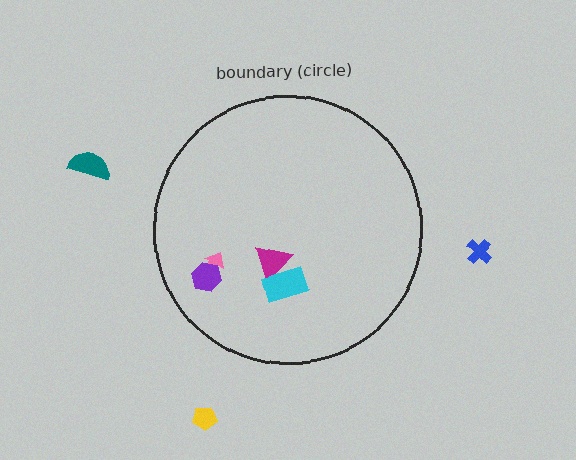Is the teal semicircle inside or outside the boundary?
Outside.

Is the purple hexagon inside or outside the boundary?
Inside.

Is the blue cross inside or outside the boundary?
Outside.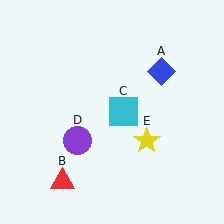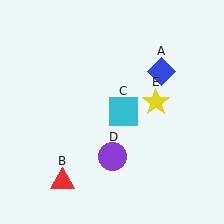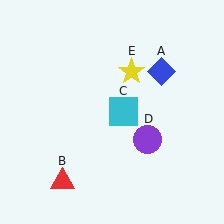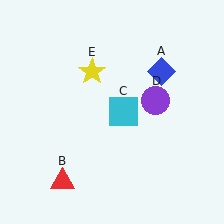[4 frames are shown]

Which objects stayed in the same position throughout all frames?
Blue diamond (object A) and red triangle (object B) and cyan square (object C) remained stationary.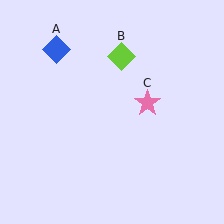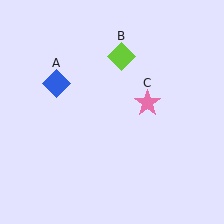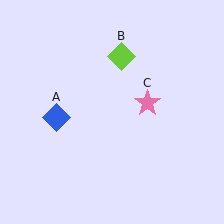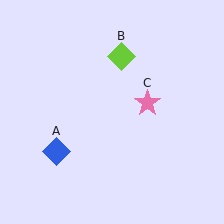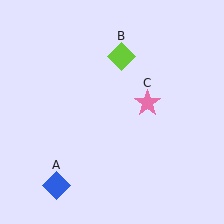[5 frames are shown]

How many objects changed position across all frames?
1 object changed position: blue diamond (object A).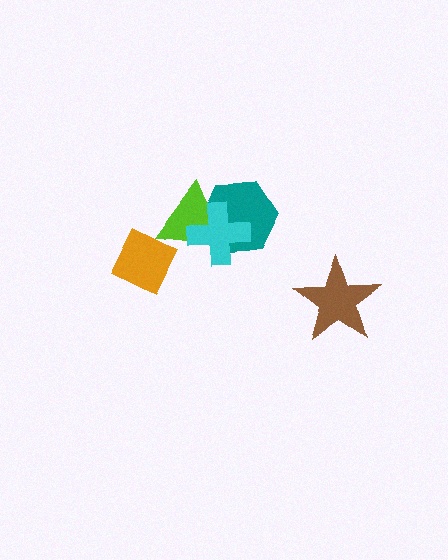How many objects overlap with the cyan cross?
2 objects overlap with the cyan cross.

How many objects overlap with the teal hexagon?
2 objects overlap with the teal hexagon.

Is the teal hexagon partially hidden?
Yes, it is partially covered by another shape.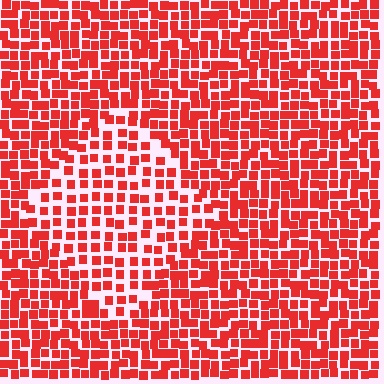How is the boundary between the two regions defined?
The boundary is defined by a change in element density (approximately 1.6x ratio). All elements are the same color, size, and shape.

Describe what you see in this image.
The image contains small red elements arranged at two different densities. A diamond-shaped region is visible where the elements are less densely packed than the surrounding area.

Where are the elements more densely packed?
The elements are more densely packed outside the diamond boundary.